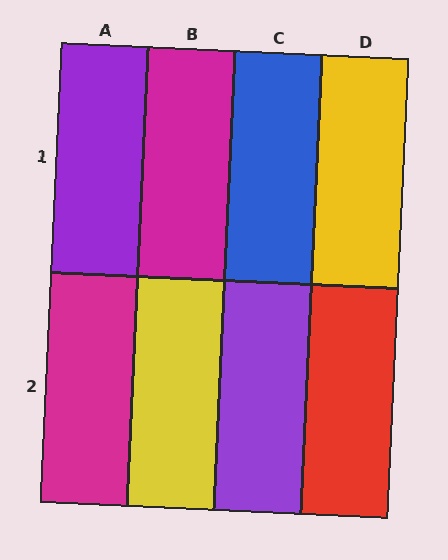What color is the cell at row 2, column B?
Yellow.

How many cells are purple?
2 cells are purple.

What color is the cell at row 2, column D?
Red.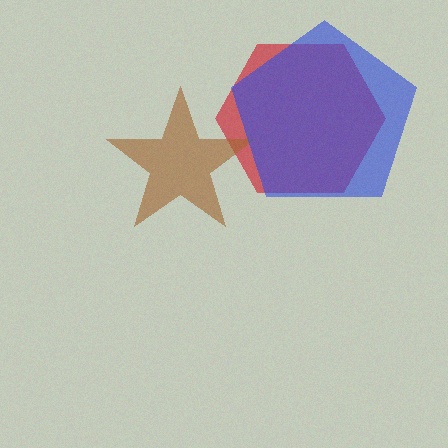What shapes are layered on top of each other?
The layered shapes are: a red hexagon, a brown star, a blue pentagon.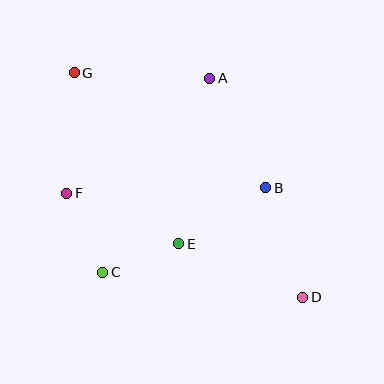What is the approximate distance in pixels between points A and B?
The distance between A and B is approximately 123 pixels.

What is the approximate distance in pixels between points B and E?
The distance between B and E is approximately 103 pixels.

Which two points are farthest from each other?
Points D and G are farthest from each other.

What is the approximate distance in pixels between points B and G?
The distance between B and G is approximately 223 pixels.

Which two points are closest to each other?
Points C and E are closest to each other.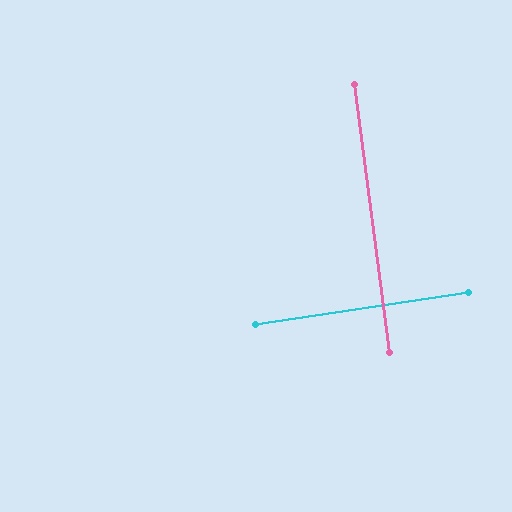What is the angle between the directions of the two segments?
Approximately 89 degrees.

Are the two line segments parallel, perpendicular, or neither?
Perpendicular — they meet at approximately 89°.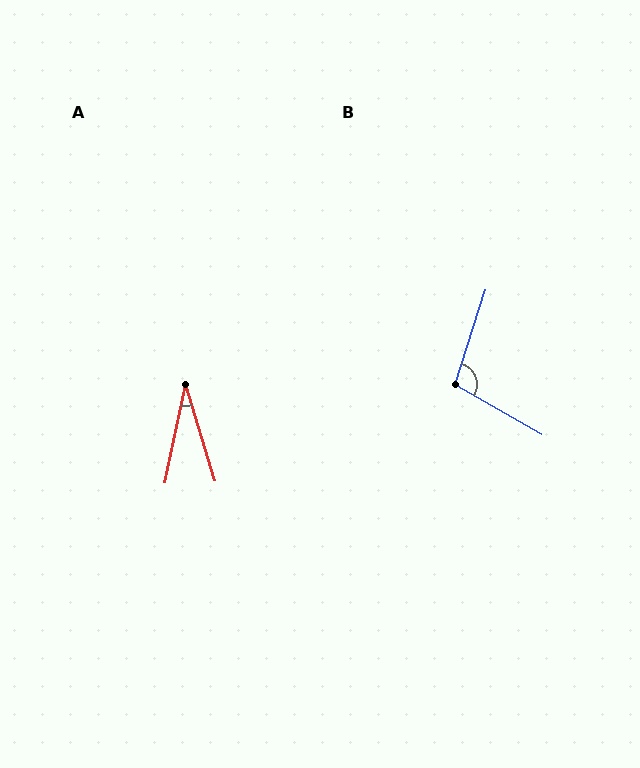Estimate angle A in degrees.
Approximately 29 degrees.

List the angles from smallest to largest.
A (29°), B (103°).